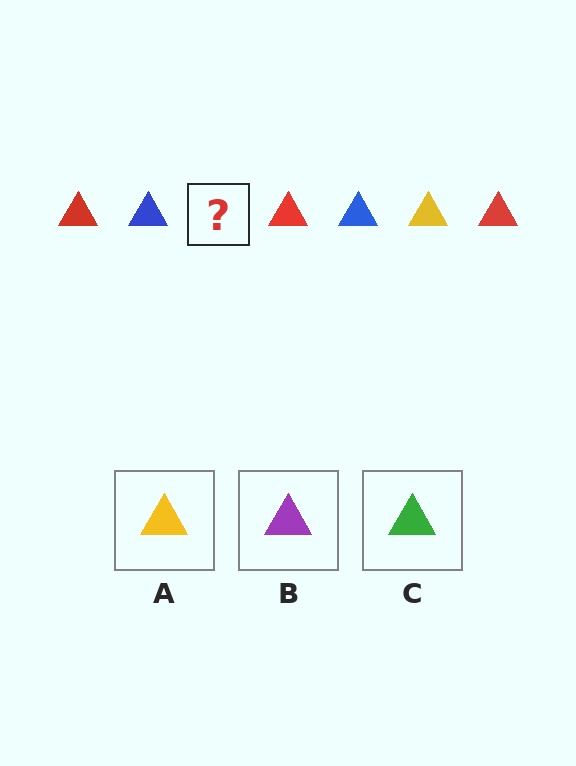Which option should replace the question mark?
Option A.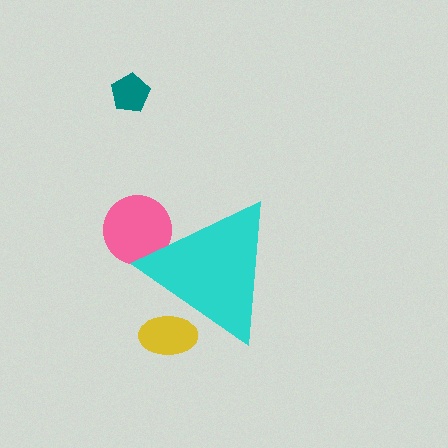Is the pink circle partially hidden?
Yes, the pink circle is partially hidden behind the cyan triangle.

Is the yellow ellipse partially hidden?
Yes, the yellow ellipse is partially hidden behind the cyan triangle.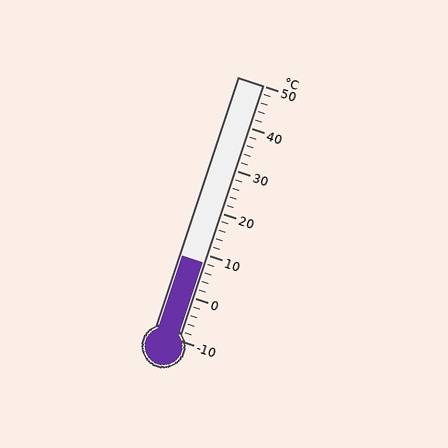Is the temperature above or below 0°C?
The temperature is above 0°C.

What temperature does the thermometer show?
The thermometer shows approximately 8°C.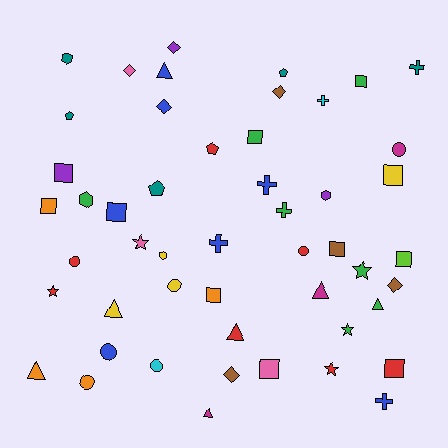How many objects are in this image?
There are 50 objects.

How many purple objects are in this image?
There are 3 purple objects.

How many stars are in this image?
There are 5 stars.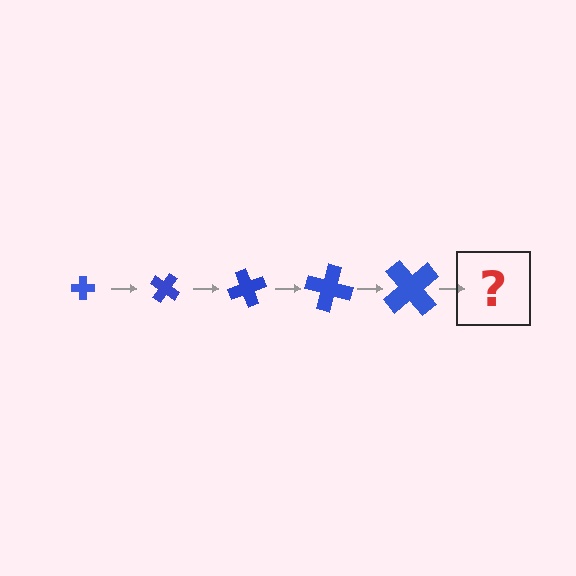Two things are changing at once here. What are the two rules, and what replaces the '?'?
The two rules are that the cross grows larger each step and it rotates 35 degrees each step. The '?' should be a cross, larger than the previous one and rotated 175 degrees from the start.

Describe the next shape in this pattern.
It should be a cross, larger than the previous one and rotated 175 degrees from the start.